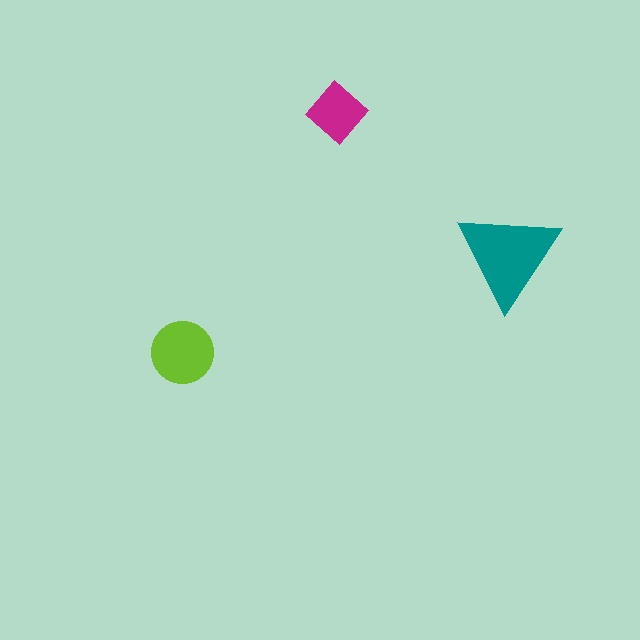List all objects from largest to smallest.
The teal triangle, the lime circle, the magenta diamond.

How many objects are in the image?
There are 3 objects in the image.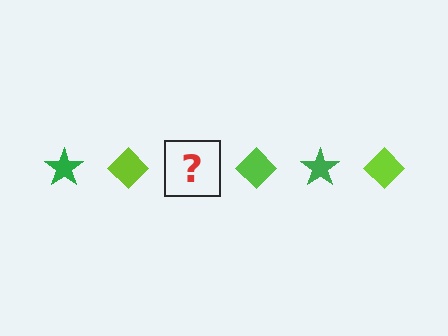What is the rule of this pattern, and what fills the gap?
The rule is that the pattern alternates between green star and lime diamond. The gap should be filled with a green star.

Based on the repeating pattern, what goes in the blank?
The blank should be a green star.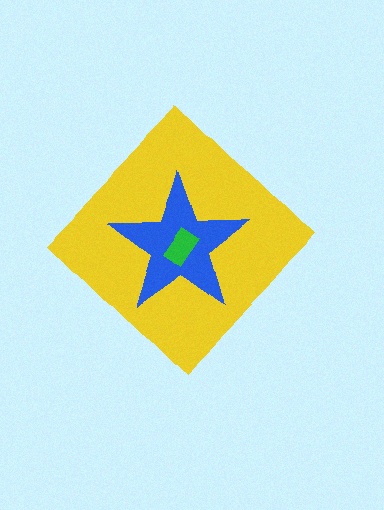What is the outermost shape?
The yellow diamond.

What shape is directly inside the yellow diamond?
The blue star.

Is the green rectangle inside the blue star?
Yes.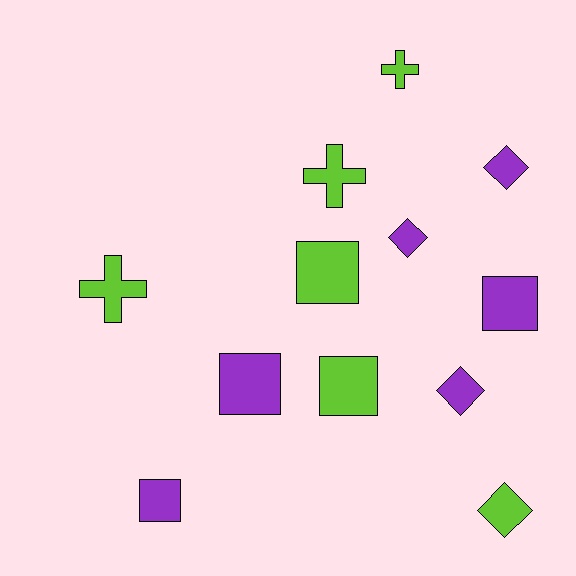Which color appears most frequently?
Lime, with 6 objects.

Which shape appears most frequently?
Square, with 5 objects.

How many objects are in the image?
There are 12 objects.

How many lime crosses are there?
There are 3 lime crosses.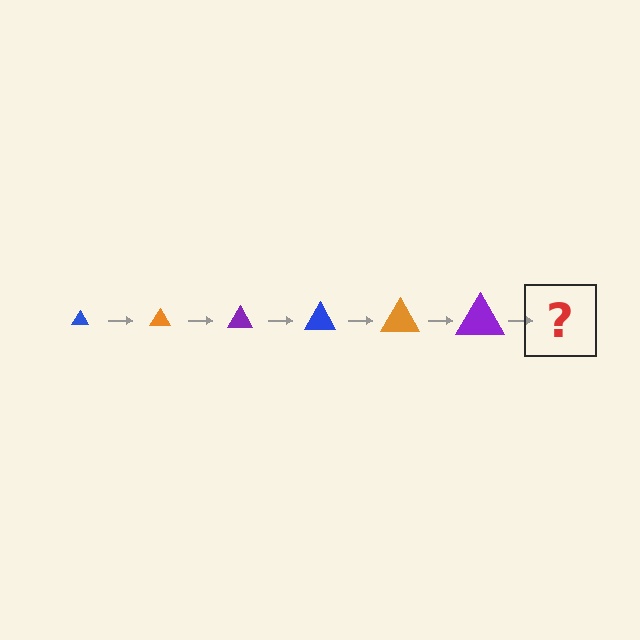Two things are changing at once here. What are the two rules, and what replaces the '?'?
The two rules are that the triangle grows larger each step and the color cycles through blue, orange, and purple. The '?' should be a blue triangle, larger than the previous one.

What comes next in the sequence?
The next element should be a blue triangle, larger than the previous one.